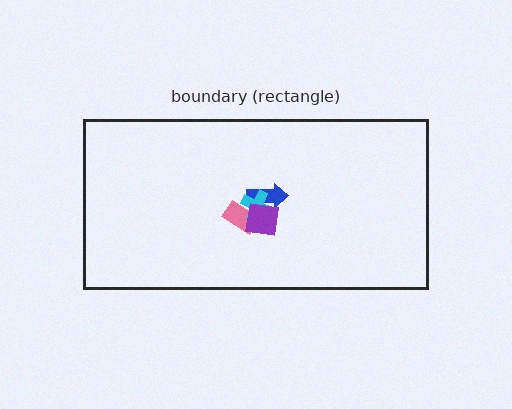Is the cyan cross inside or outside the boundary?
Inside.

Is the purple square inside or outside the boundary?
Inside.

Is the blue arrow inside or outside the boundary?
Inside.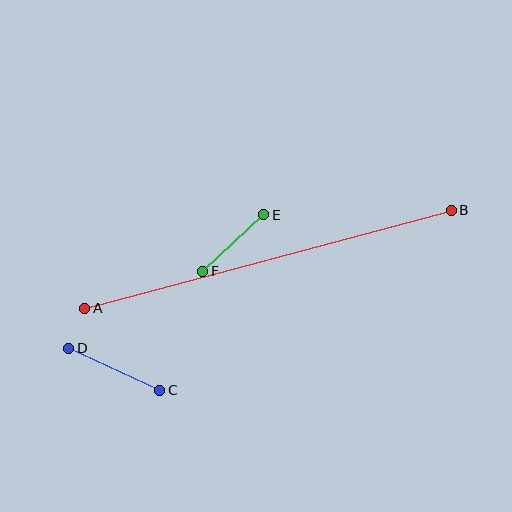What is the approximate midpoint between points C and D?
The midpoint is at approximately (114, 369) pixels.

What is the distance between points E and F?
The distance is approximately 83 pixels.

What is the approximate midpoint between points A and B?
The midpoint is at approximately (268, 259) pixels.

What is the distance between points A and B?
The distance is approximately 379 pixels.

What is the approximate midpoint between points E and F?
The midpoint is at approximately (233, 243) pixels.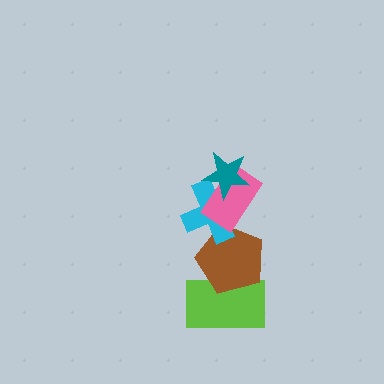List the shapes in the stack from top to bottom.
From top to bottom: the teal star, the pink rectangle, the cyan cross, the brown pentagon, the lime rectangle.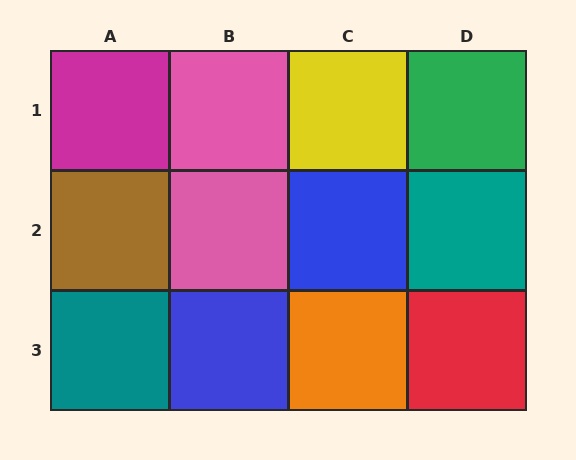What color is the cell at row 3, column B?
Blue.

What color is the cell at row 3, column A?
Teal.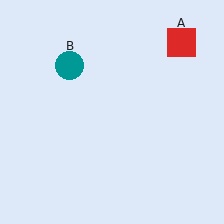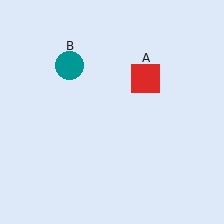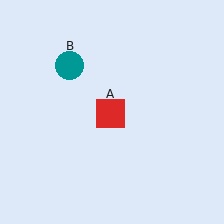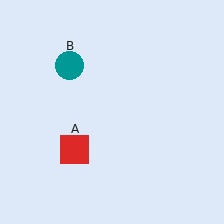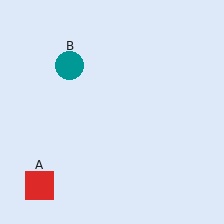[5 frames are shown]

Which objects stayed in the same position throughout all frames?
Teal circle (object B) remained stationary.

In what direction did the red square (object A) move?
The red square (object A) moved down and to the left.